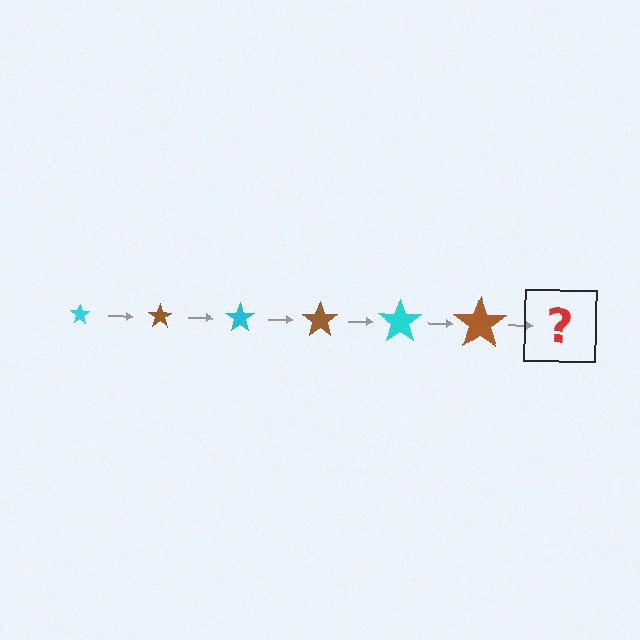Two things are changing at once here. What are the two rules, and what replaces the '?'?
The two rules are that the star grows larger each step and the color cycles through cyan and brown. The '?' should be a cyan star, larger than the previous one.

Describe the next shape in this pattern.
It should be a cyan star, larger than the previous one.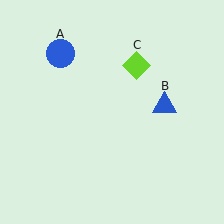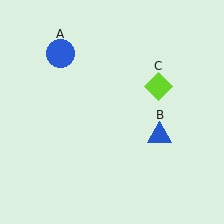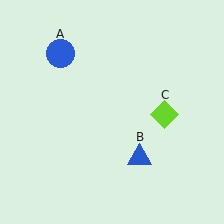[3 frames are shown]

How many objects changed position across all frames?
2 objects changed position: blue triangle (object B), lime diamond (object C).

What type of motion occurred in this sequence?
The blue triangle (object B), lime diamond (object C) rotated clockwise around the center of the scene.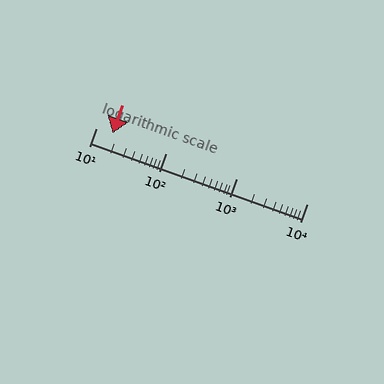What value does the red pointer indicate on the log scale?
The pointer indicates approximately 17.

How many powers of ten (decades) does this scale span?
The scale spans 3 decades, from 10 to 10000.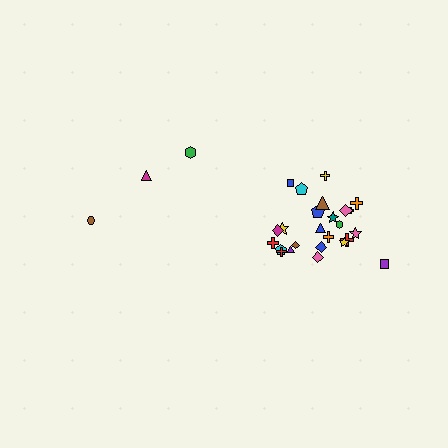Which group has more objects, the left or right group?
The right group.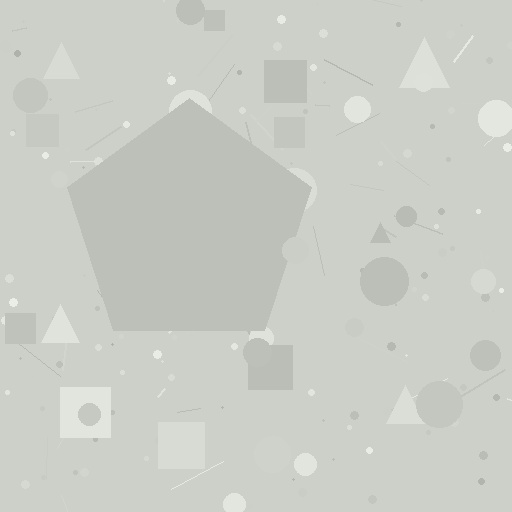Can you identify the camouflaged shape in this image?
The camouflaged shape is a pentagon.